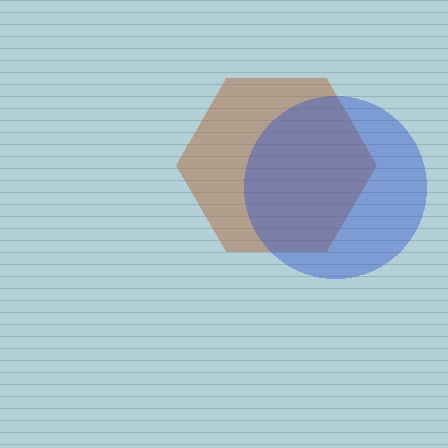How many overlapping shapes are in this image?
There are 2 overlapping shapes in the image.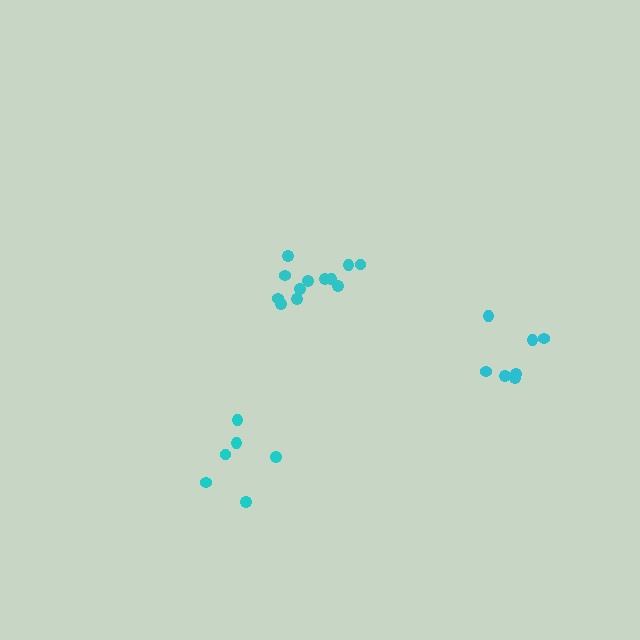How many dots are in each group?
Group 1: 12 dots, Group 2: 6 dots, Group 3: 7 dots (25 total).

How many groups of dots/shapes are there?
There are 3 groups.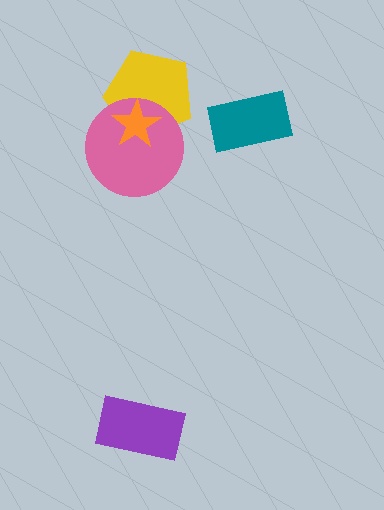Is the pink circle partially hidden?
Yes, it is partially covered by another shape.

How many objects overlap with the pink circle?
2 objects overlap with the pink circle.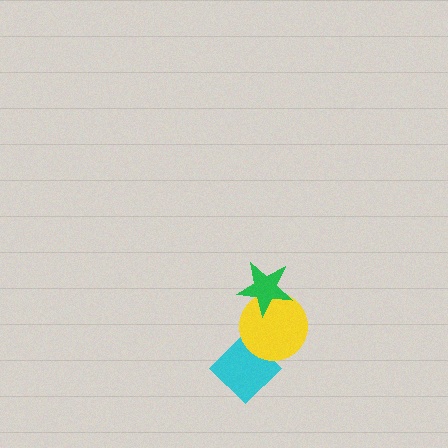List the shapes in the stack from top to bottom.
From top to bottom: the green star, the yellow circle, the cyan diamond.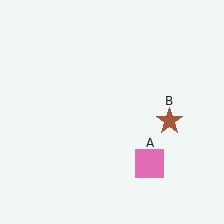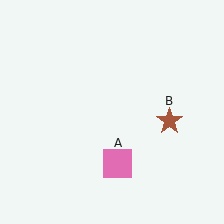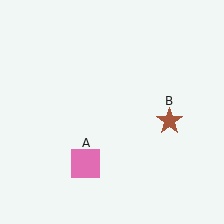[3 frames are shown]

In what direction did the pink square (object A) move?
The pink square (object A) moved left.